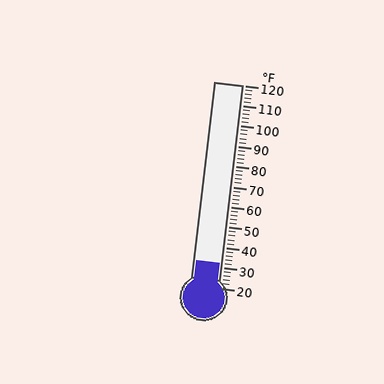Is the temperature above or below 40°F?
The temperature is below 40°F.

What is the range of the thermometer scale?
The thermometer scale ranges from 20°F to 120°F.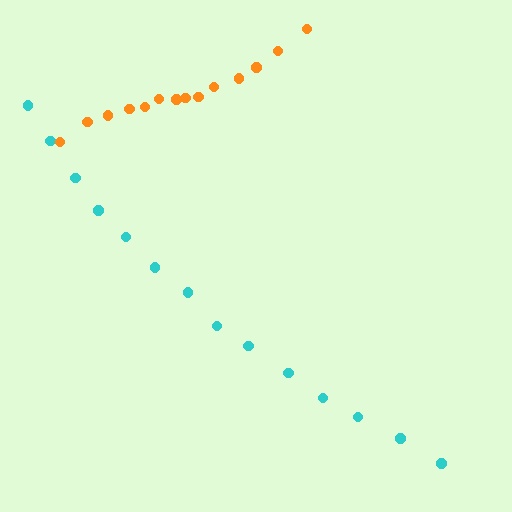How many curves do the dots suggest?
There are 2 distinct paths.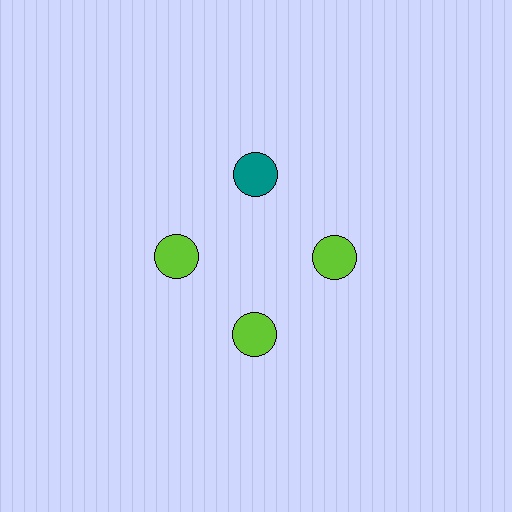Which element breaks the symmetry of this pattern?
The teal circle at roughly the 12 o'clock position breaks the symmetry. All other shapes are lime circles.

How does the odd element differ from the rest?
It has a different color: teal instead of lime.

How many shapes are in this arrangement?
There are 4 shapes arranged in a ring pattern.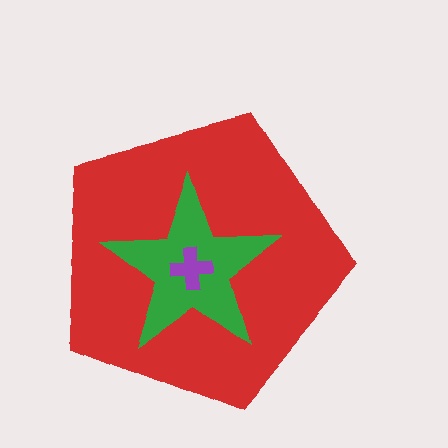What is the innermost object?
The purple cross.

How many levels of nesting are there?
3.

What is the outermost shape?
The red pentagon.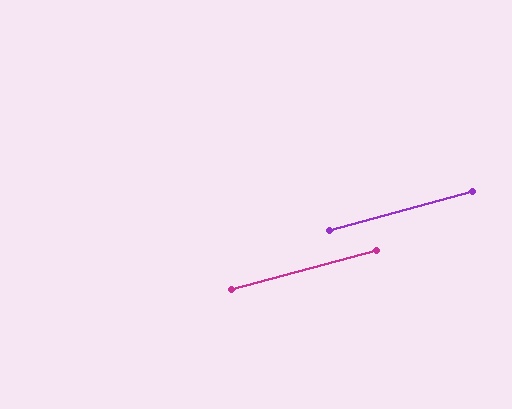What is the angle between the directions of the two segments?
Approximately 0 degrees.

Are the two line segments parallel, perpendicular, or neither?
Parallel — their directions differ by only 0.0°.